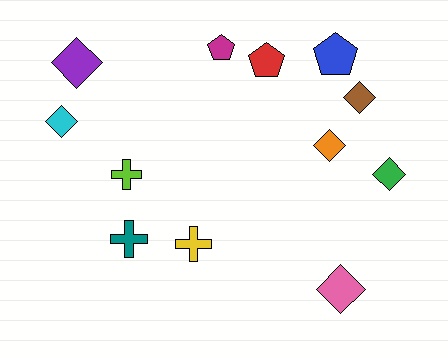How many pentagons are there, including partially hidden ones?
There are 3 pentagons.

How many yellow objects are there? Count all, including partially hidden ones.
There is 1 yellow object.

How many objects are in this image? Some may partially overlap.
There are 12 objects.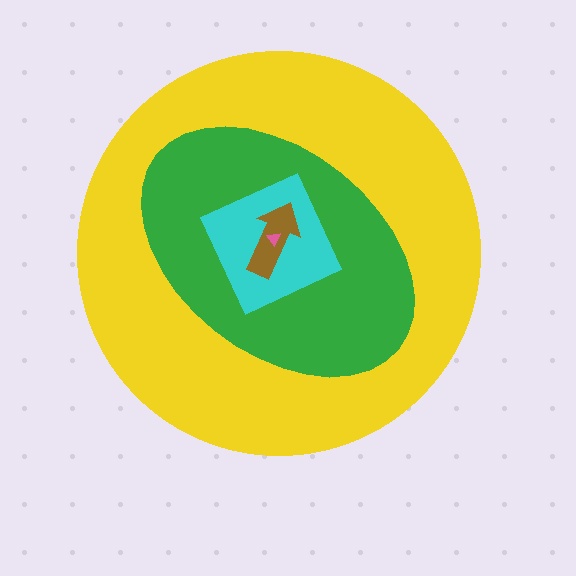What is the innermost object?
The pink triangle.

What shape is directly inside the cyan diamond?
The brown arrow.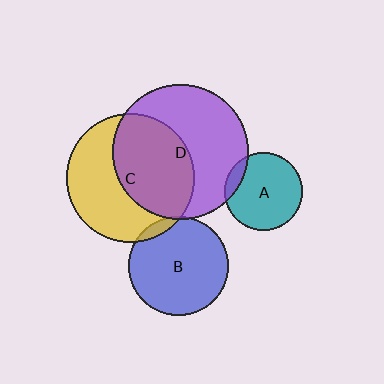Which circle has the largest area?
Circle D (purple).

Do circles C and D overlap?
Yes.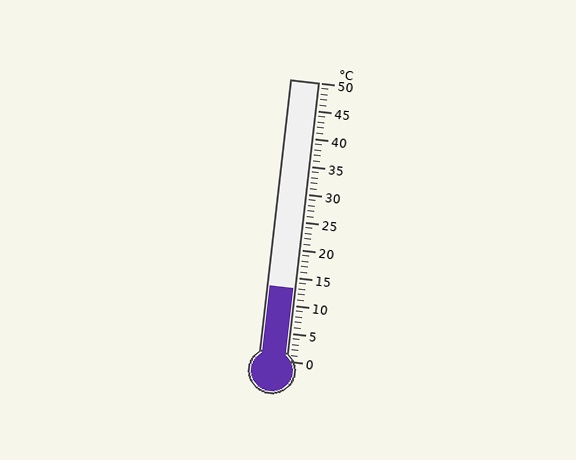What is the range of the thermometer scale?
The thermometer scale ranges from 0°C to 50°C.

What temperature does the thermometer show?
The thermometer shows approximately 13°C.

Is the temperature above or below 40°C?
The temperature is below 40°C.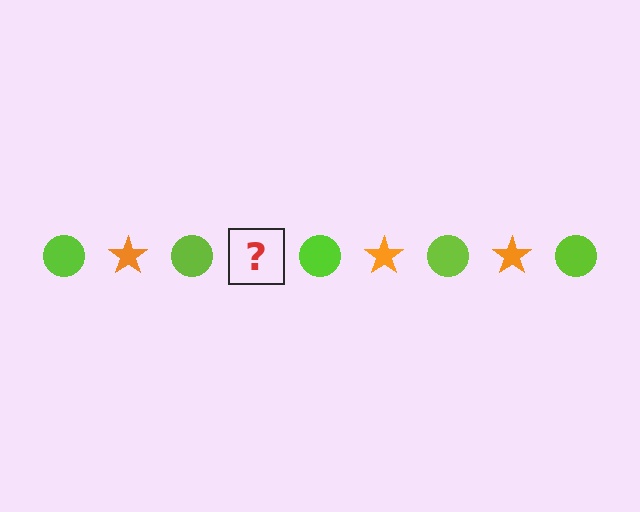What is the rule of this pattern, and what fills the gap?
The rule is that the pattern alternates between lime circle and orange star. The gap should be filled with an orange star.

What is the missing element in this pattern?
The missing element is an orange star.